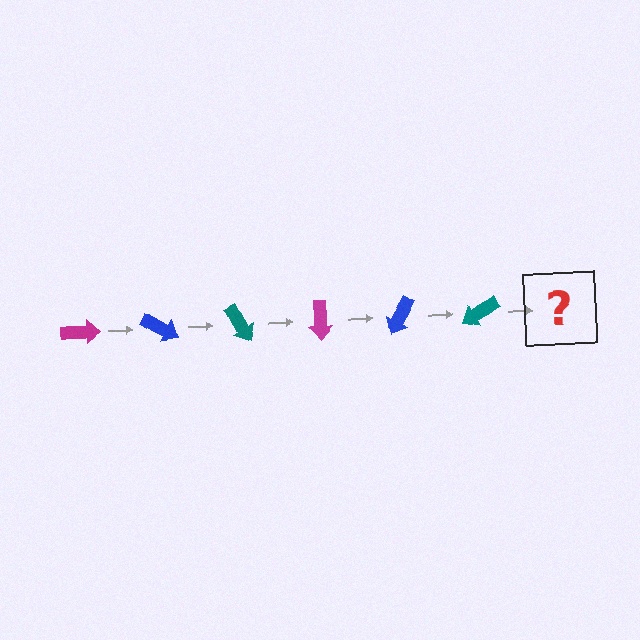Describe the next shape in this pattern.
It should be a magenta arrow, rotated 180 degrees from the start.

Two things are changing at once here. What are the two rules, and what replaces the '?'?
The two rules are that it rotates 30 degrees each step and the color cycles through magenta, blue, and teal. The '?' should be a magenta arrow, rotated 180 degrees from the start.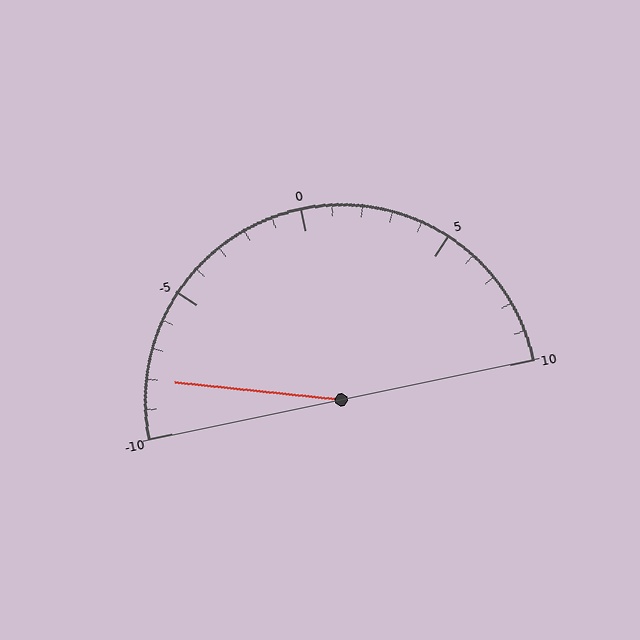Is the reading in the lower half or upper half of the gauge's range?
The reading is in the lower half of the range (-10 to 10).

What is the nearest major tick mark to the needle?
The nearest major tick mark is -10.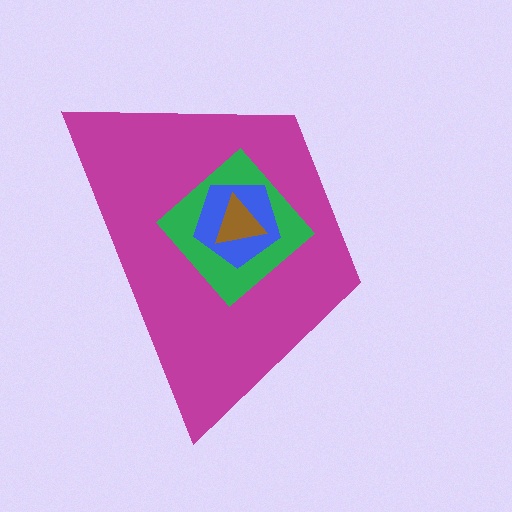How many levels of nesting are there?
4.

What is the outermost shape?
The magenta trapezoid.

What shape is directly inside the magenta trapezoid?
The green diamond.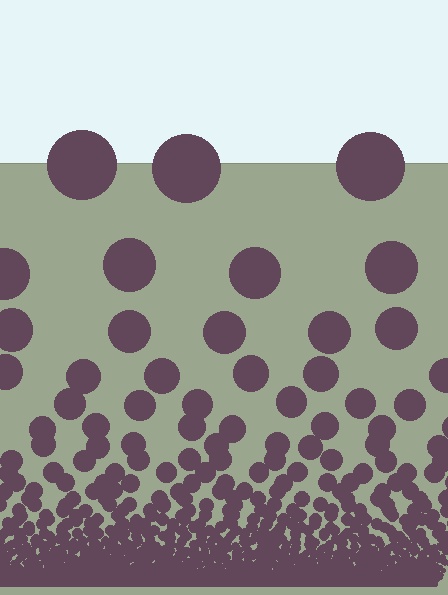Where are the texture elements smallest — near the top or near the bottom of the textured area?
Near the bottom.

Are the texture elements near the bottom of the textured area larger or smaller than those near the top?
Smaller. The gradient is inverted — elements near the bottom are smaller and denser.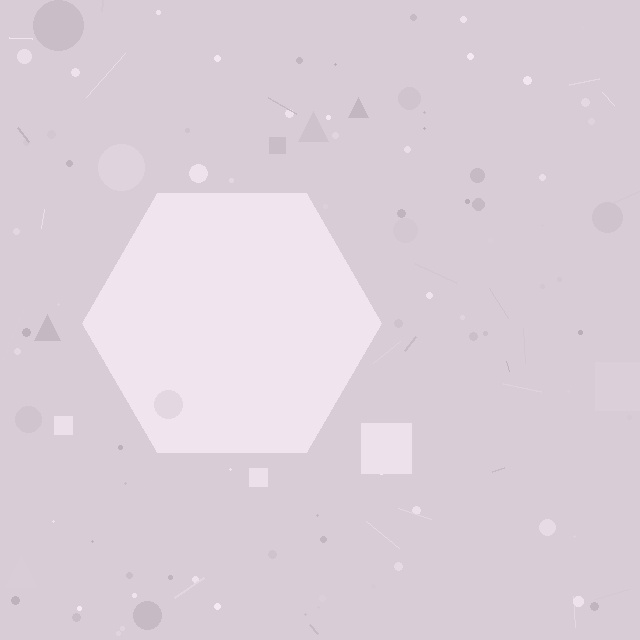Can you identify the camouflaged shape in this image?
The camouflaged shape is a hexagon.